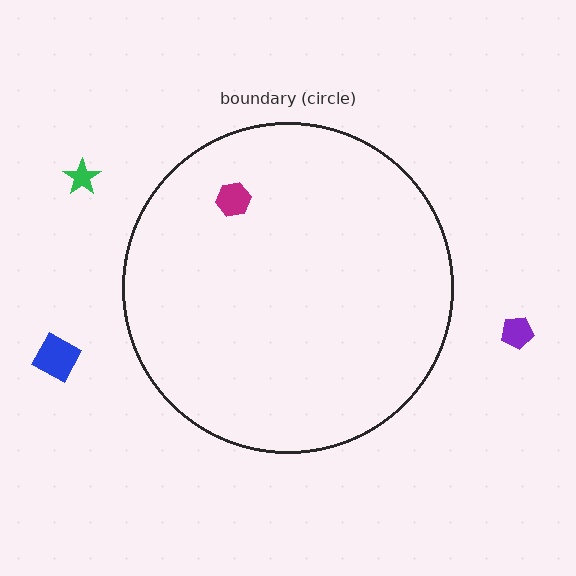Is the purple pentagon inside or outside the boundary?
Outside.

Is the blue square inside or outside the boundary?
Outside.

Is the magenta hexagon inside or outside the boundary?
Inside.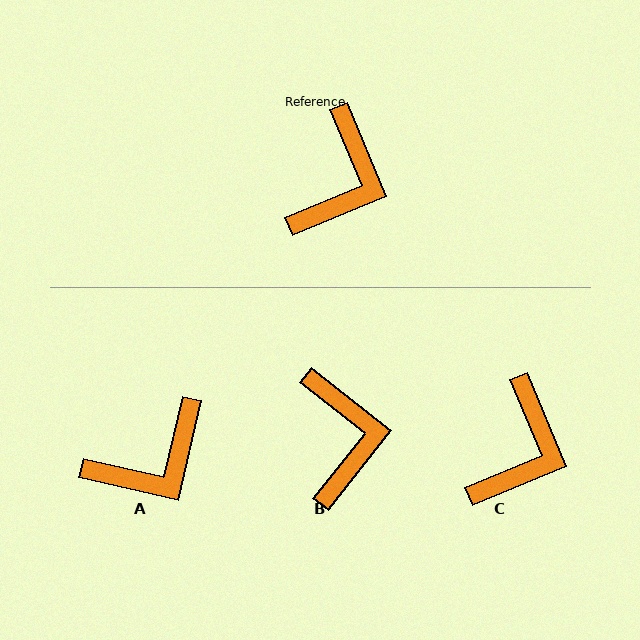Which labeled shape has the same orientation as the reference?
C.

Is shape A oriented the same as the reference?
No, it is off by about 35 degrees.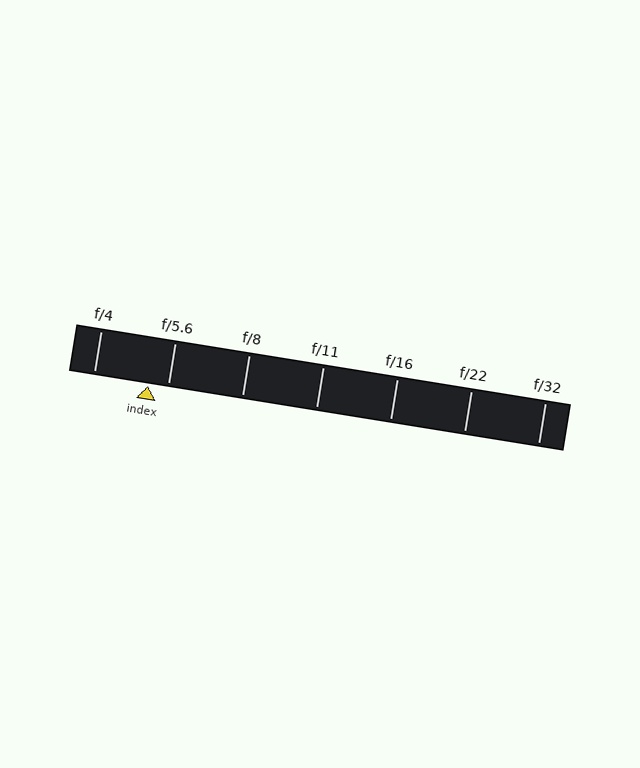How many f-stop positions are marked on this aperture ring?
There are 7 f-stop positions marked.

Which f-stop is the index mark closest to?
The index mark is closest to f/5.6.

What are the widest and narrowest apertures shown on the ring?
The widest aperture shown is f/4 and the narrowest is f/32.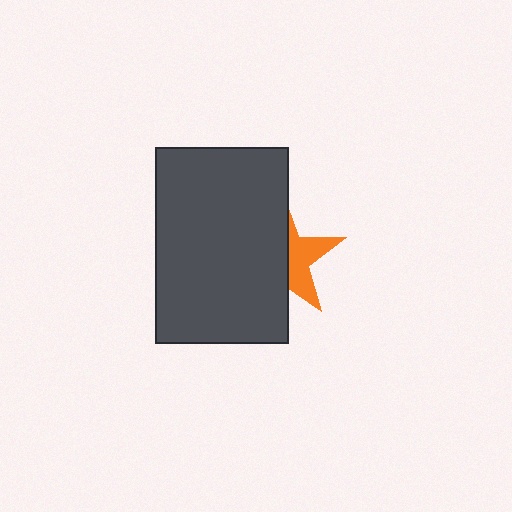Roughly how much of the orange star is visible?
A small part of it is visible (roughly 39%).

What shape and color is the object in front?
The object in front is a dark gray rectangle.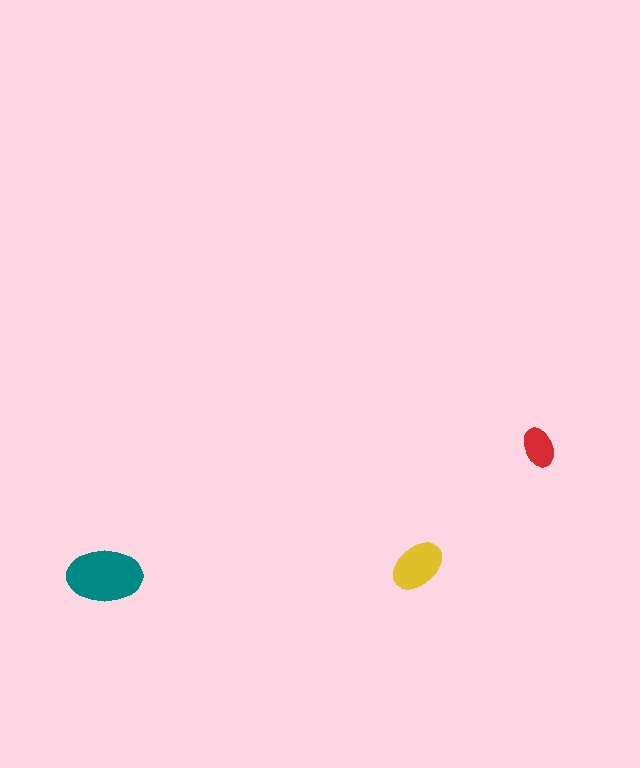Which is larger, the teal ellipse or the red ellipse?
The teal one.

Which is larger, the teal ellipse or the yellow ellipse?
The teal one.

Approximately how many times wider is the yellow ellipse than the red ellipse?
About 1.5 times wider.